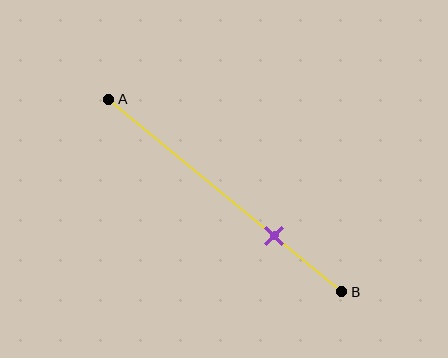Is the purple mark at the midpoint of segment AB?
No, the mark is at about 70% from A, not at the 50% midpoint.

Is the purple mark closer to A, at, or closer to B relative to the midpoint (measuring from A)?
The purple mark is closer to point B than the midpoint of segment AB.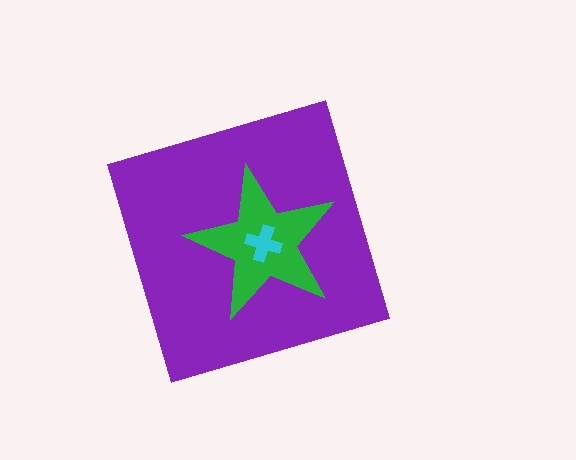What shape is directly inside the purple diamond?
The green star.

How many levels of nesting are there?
3.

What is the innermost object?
The cyan cross.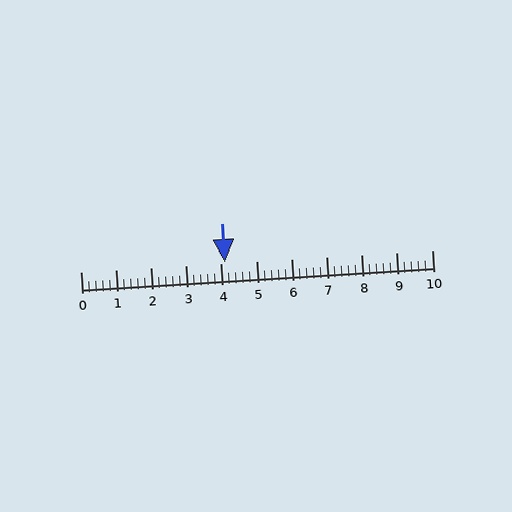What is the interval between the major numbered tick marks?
The major tick marks are spaced 1 units apart.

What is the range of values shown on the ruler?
The ruler shows values from 0 to 10.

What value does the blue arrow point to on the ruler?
The blue arrow points to approximately 4.1.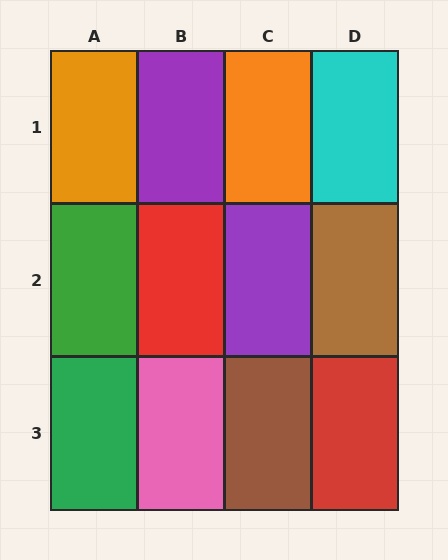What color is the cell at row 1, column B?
Purple.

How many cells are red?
2 cells are red.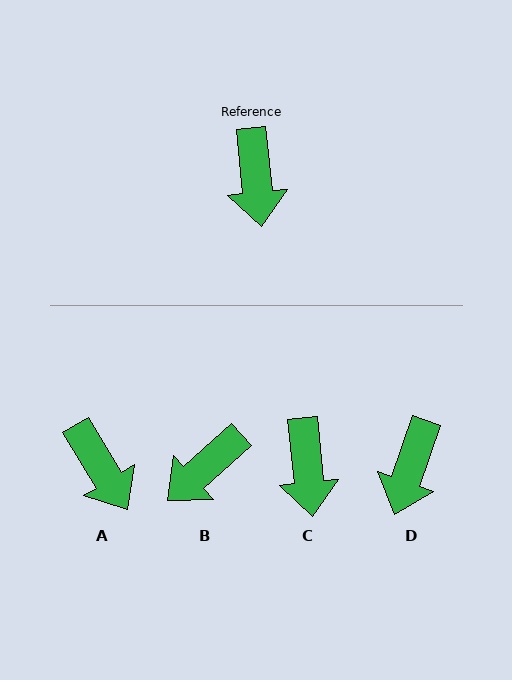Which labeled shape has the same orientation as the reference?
C.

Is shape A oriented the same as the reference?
No, it is off by about 25 degrees.